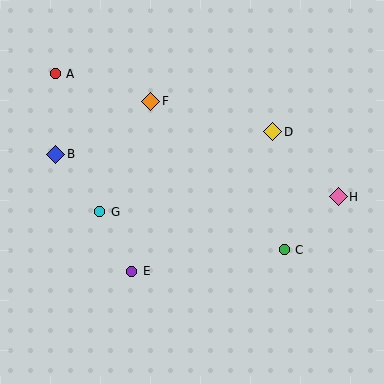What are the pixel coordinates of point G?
Point G is at (100, 212).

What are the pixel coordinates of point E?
Point E is at (132, 271).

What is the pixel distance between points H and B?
The distance between H and B is 286 pixels.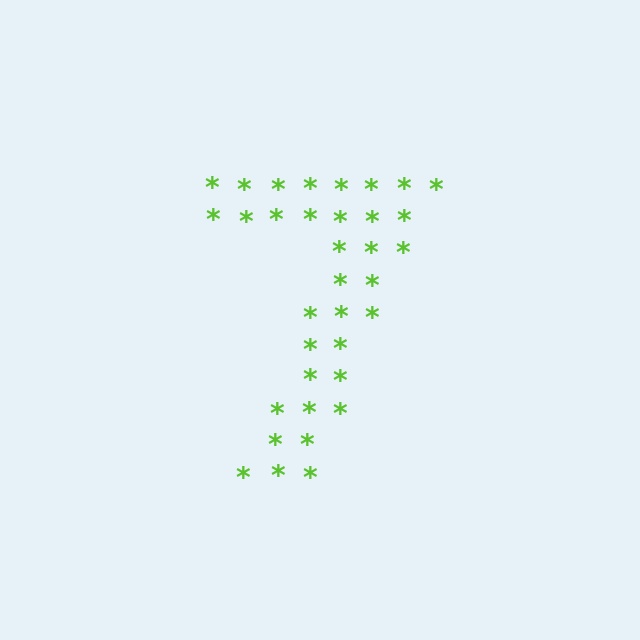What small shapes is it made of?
It is made of small asterisks.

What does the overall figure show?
The overall figure shows the digit 7.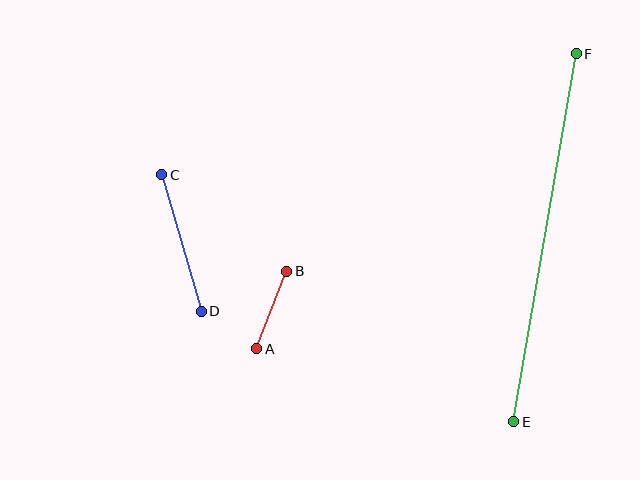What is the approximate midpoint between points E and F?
The midpoint is at approximately (545, 238) pixels.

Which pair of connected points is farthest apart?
Points E and F are farthest apart.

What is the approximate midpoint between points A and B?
The midpoint is at approximately (272, 310) pixels.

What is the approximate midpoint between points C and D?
The midpoint is at approximately (182, 243) pixels.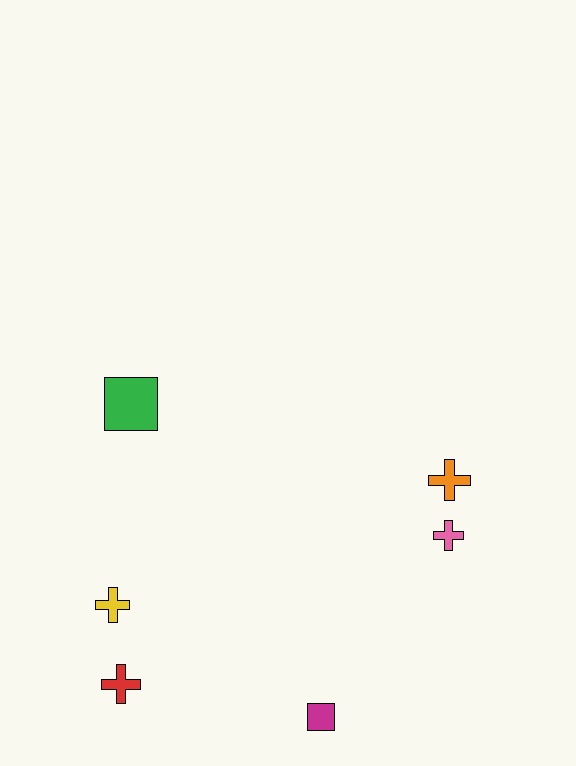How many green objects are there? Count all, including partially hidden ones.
There is 1 green object.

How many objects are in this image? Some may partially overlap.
There are 6 objects.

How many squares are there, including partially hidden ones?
There are 2 squares.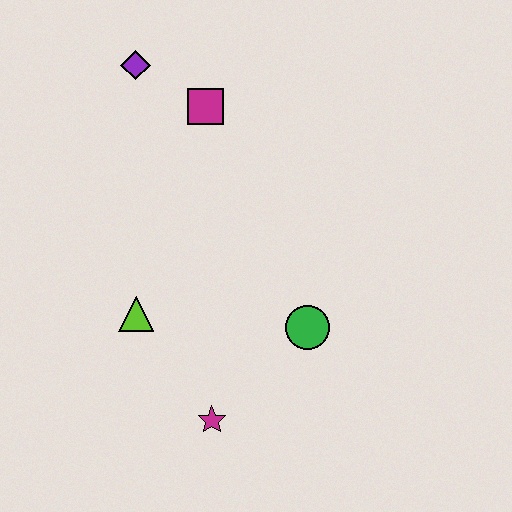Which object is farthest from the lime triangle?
The purple diamond is farthest from the lime triangle.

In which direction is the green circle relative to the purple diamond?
The green circle is below the purple diamond.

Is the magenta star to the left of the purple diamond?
No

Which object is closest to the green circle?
The magenta star is closest to the green circle.